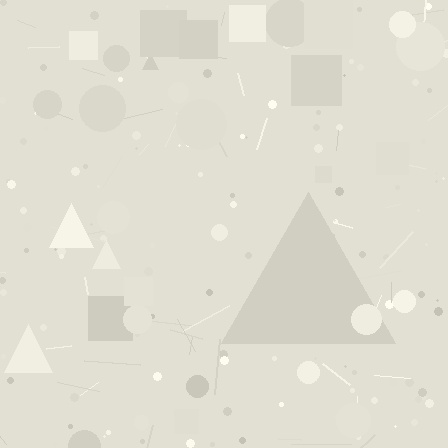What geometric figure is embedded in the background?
A triangle is embedded in the background.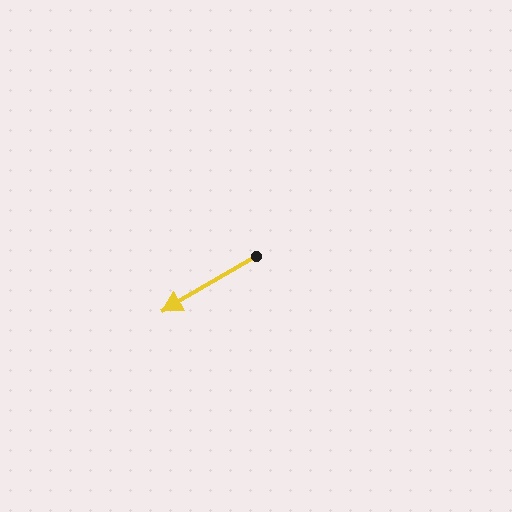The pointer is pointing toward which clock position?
Roughly 8 o'clock.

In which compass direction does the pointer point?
Southwest.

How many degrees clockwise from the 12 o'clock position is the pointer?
Approximately 240 degrees.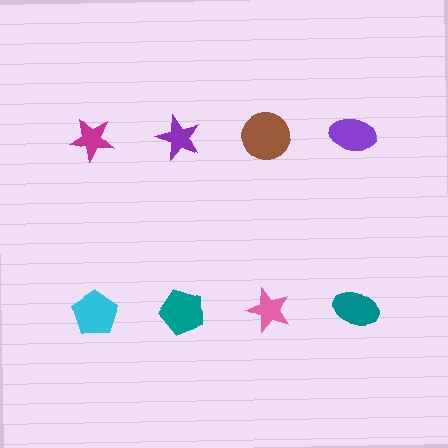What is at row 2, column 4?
A teal ellipse.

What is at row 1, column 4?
A purple ellipse.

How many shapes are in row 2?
4 shapes.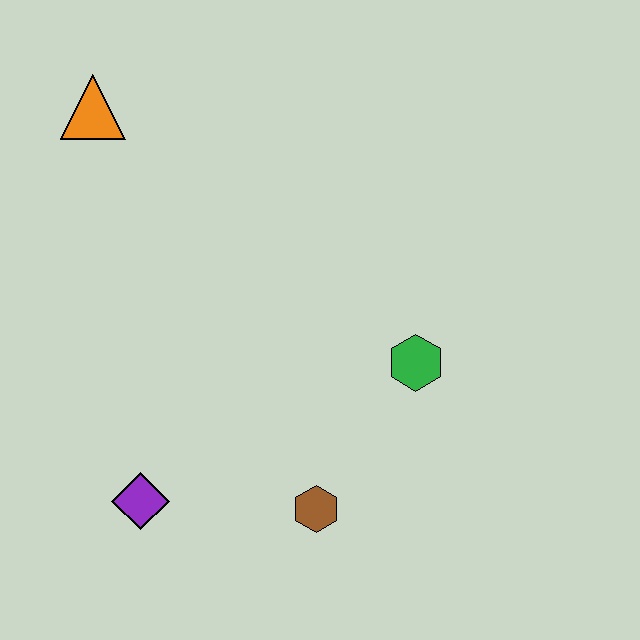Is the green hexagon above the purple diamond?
Yes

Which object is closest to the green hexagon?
The brown hexagon is closest to the green hexagon.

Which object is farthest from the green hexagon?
The orange triangle is farthest from the green hexagon.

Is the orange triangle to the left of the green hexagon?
Yes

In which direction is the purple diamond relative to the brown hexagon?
The purple diamond is to the left of the brown hexagon.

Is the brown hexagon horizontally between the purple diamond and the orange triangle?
No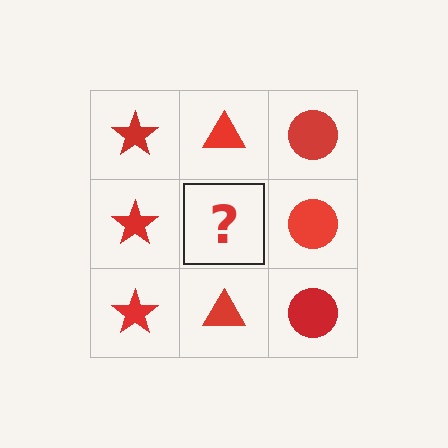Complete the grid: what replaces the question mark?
The question mark should be replaced with a red triangle.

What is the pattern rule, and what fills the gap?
The rule is that each column has a consistent shape. The gap should be filled with a red triangle.